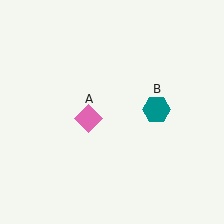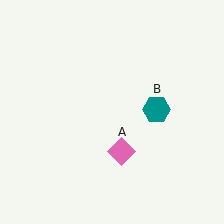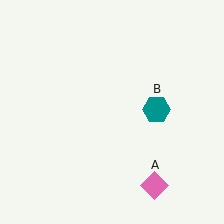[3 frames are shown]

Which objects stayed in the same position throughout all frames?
Teal hexagon (object B) remained stationary.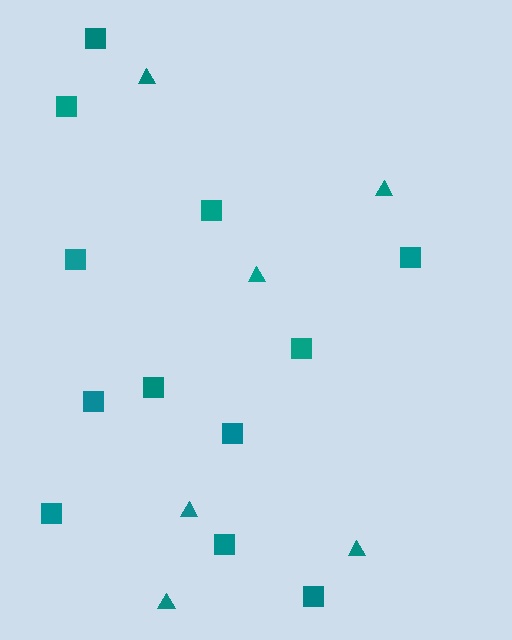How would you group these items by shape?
There are 2 groups: one group of squares (12) and one group of triangles (6).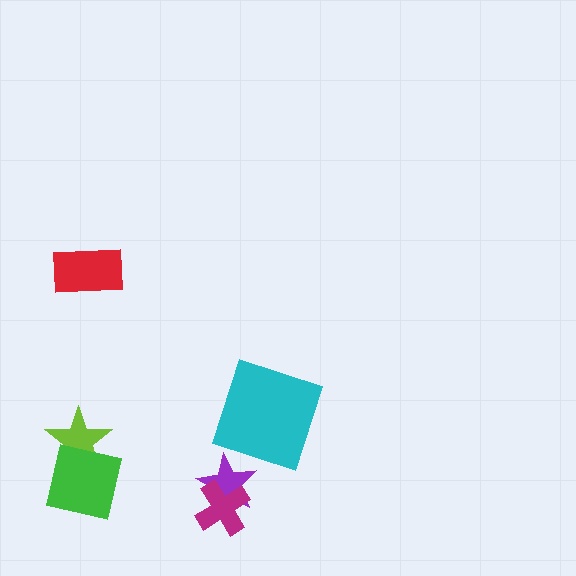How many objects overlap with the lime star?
1 object overlaps with the lime star.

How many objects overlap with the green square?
1 object overlaps with the green square.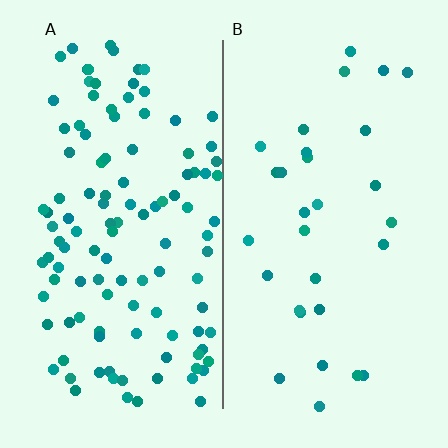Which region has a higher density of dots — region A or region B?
A (the left).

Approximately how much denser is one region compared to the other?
Approximately 3.8× — region A over region B.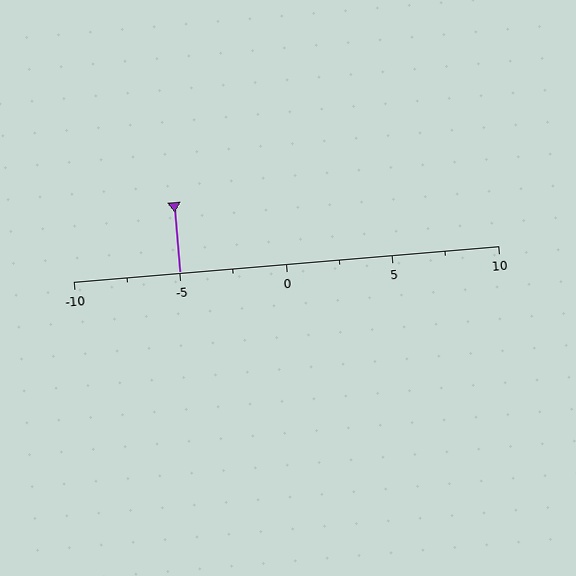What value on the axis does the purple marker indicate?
The marker indicates approximately -5.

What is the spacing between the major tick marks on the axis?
The major ticks are spaced 5 apart.